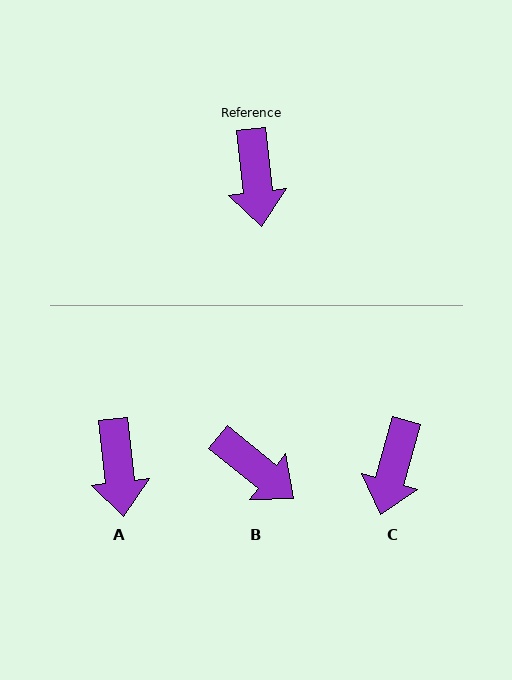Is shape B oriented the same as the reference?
No, it is off by about 45 degrees.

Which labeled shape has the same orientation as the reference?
A.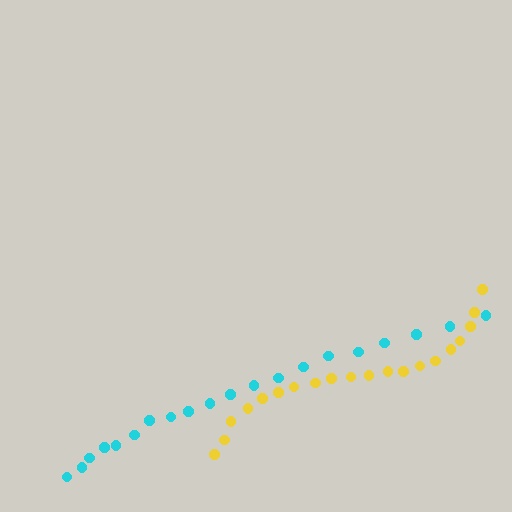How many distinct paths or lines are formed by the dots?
There are 2 distinct paths.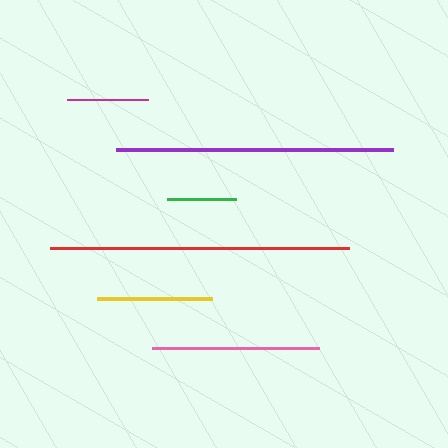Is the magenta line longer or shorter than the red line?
The red line is longer than the magenta line.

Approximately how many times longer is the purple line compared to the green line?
The purple line is approximately 4.0 times the length of the green line.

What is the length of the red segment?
The red segment is approximately 299 pixels long.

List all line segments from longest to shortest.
From longest to shortest: red, purple, pink, yellow, magenta, green.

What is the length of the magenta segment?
The magenta segment is approximately 81 pixels long.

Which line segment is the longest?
The red line is the longest at approximately 299 pixels.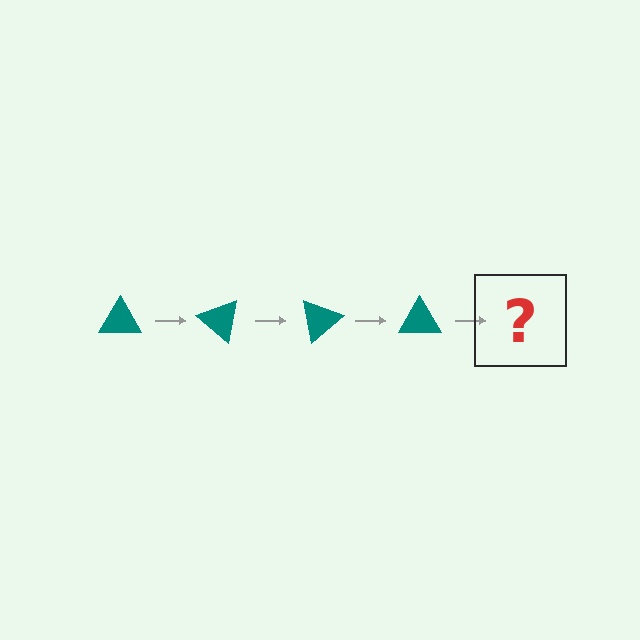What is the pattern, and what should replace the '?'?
The pattern is that the triangle rotates 40 degrees each step. The '?' should be a teal triangle rotated 160 degrees.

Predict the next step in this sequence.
The next step is a teal triangle rotated 160 degrees.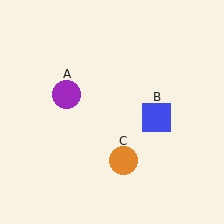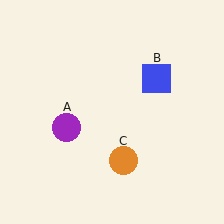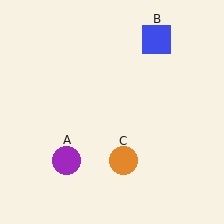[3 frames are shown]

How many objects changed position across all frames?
2 objects changed position: purple circle (object A), blue square (object B).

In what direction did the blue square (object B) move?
The blue square (object B) moved up.